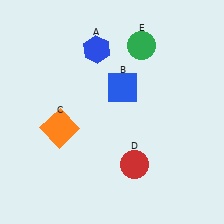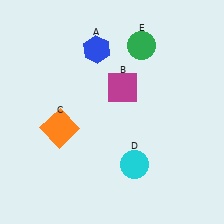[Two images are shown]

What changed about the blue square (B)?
In Image 1, B is blue. In Image 2, it changed to magenta.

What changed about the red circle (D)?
In Image 1, D is red. In Image 2, it changed to cyan.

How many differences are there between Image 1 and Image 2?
There are 2 differences between the two images.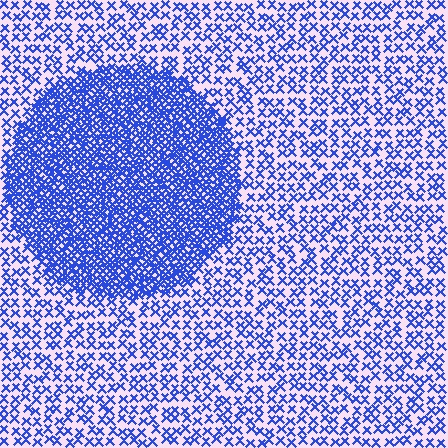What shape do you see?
I see a circle.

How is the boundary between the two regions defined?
The boundary is defined by a change in element density (approximately 2.7x ratio). All elements are the same color, size, and shape.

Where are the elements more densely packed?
The elements are more densely packed inside the circle boundary.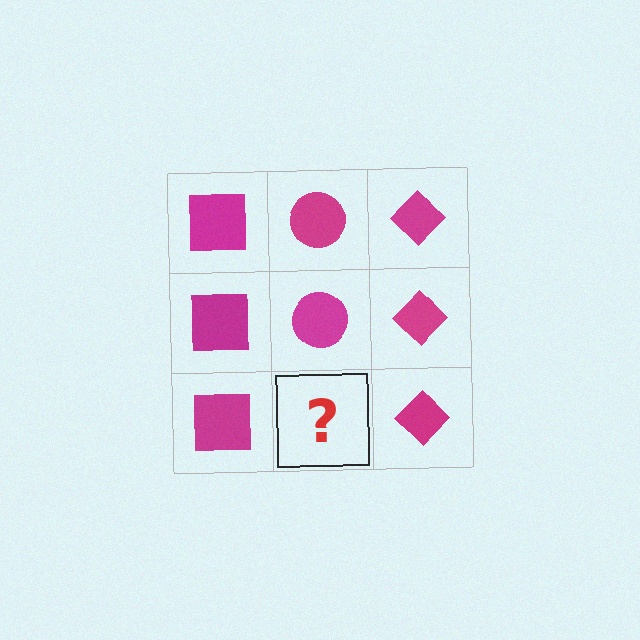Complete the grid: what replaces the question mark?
The question mark should be replaced with a magenta circle.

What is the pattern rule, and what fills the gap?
The rule is that each column has a consistent shape. The gap should be filled with a magenta circle.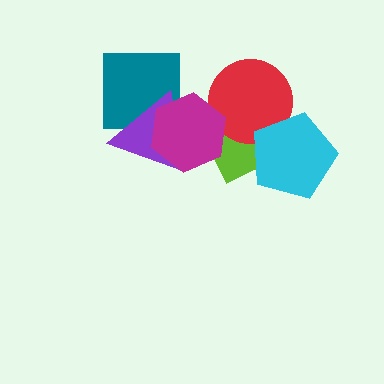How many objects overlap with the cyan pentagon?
2 objects overlap with the cyan pentagon.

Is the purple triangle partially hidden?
Yes, it is partially covered by another shape.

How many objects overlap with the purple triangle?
2 objects overlap with the purple triangle.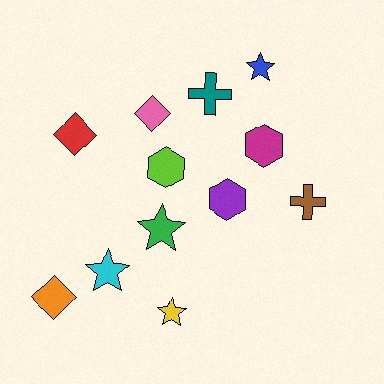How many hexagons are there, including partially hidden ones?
There are 3 hexagons.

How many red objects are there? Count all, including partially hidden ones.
There is 1 red object.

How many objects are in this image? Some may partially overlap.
There are 12 objects.